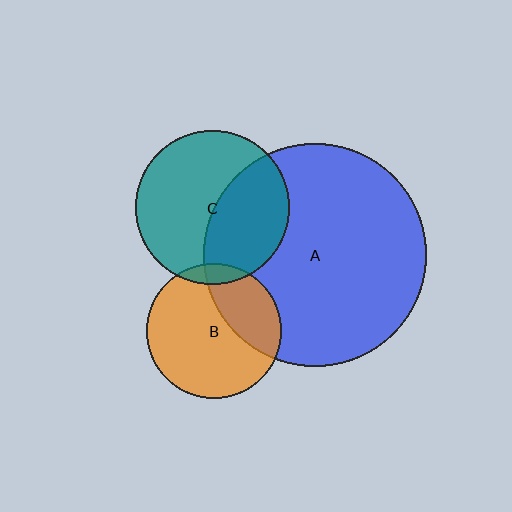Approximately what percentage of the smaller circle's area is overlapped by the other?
Approximately 30%.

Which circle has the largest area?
Circle A (blue).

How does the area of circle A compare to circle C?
Approximately 2.1 times.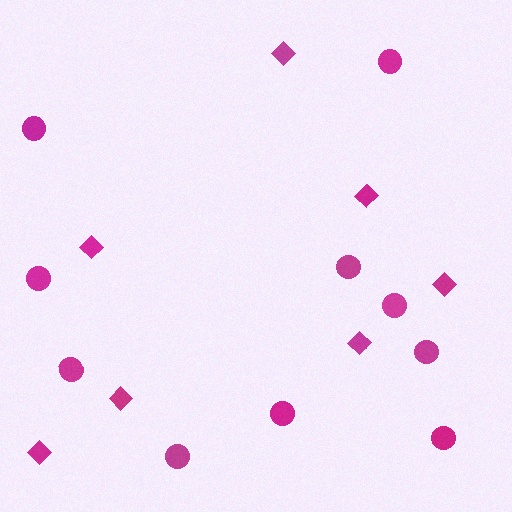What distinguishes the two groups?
There are 2 groups: one group of circles (10) and one group of diamonds (7).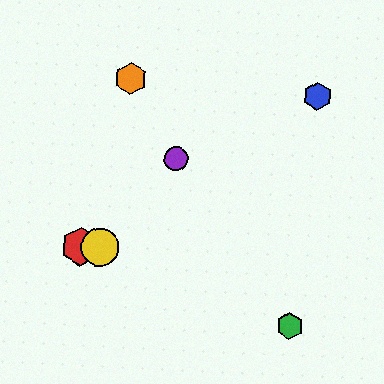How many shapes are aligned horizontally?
2 shapes (the red hexagon, the yellow circle) are aligned horizontally.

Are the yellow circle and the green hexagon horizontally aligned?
No, the yellow circle is at y≈247 and the green hexagon is at y≈326.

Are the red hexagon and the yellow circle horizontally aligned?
Yes, both are at y≈246.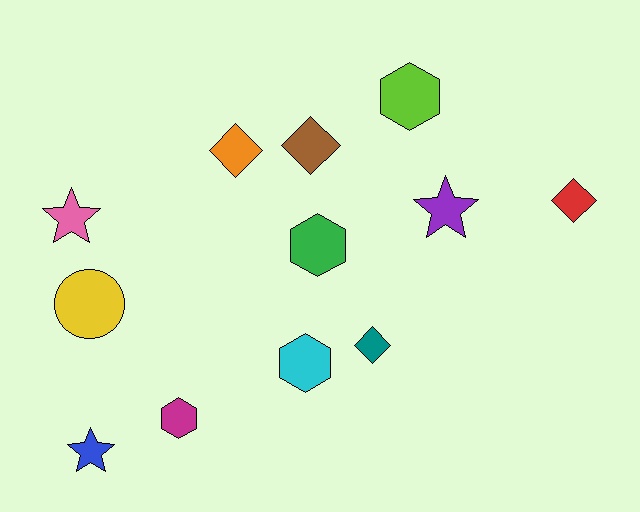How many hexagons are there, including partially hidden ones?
There are 4 hexagons.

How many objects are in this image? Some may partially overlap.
There are 12 objects.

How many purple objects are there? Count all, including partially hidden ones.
There is 1 purple object.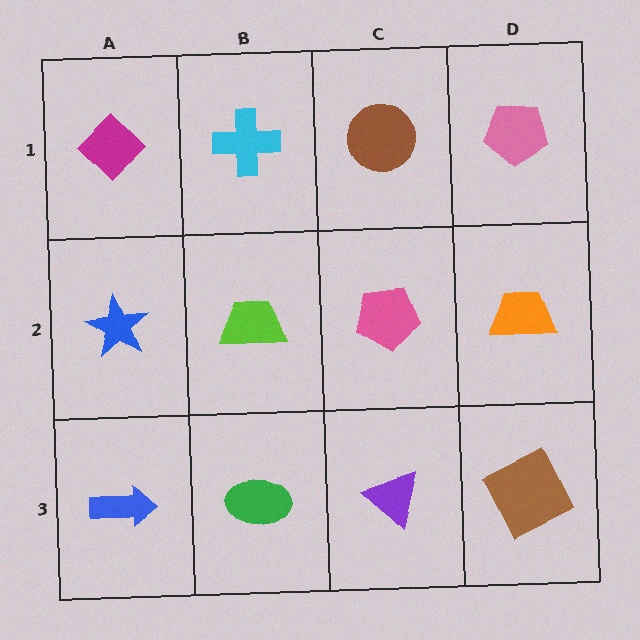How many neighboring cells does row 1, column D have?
2.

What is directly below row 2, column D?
A brown square.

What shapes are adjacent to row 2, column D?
A pink pentagon (row 1, column D), a brown square (row 3, column D), a pink pentagon (row 2, column C).